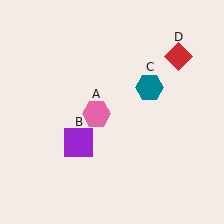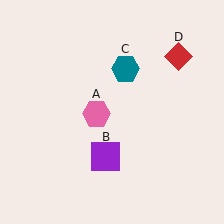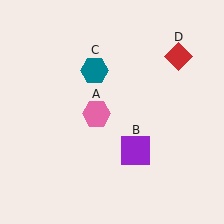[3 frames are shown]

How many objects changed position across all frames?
2 objects changed position: purple square (object B), teal hexagon (object C).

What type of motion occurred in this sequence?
The purple square (object B), teal hexagon (object C) rotated counterclockwise around the center of the scene.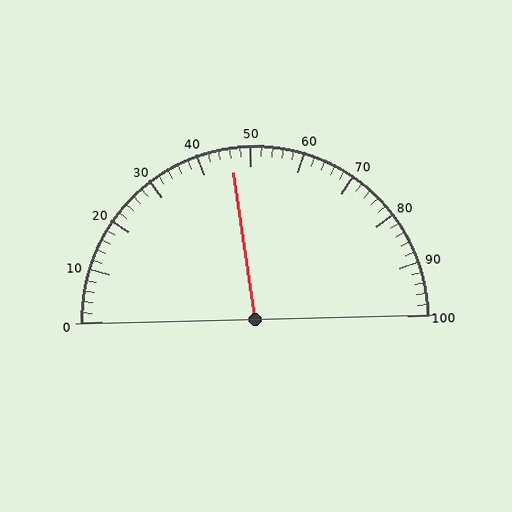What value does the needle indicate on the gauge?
The needle indicates approximately 46.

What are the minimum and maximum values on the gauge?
The gauge ranges from 0 to 100.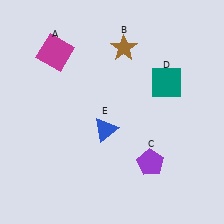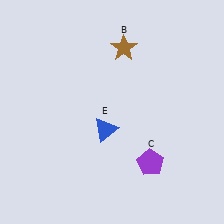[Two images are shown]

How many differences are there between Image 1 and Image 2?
There are 2 differences between the two images.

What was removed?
The magenta square (A), the teal square (D) were removed in Image 2.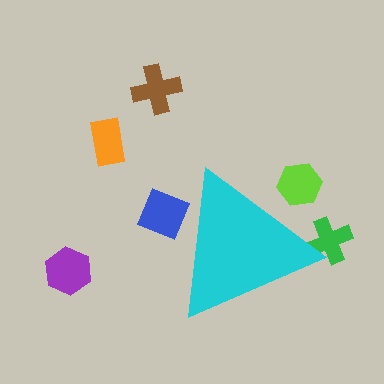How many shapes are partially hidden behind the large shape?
3 shapes are partially hidden.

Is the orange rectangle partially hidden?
No, the orange rectangle is fully visible.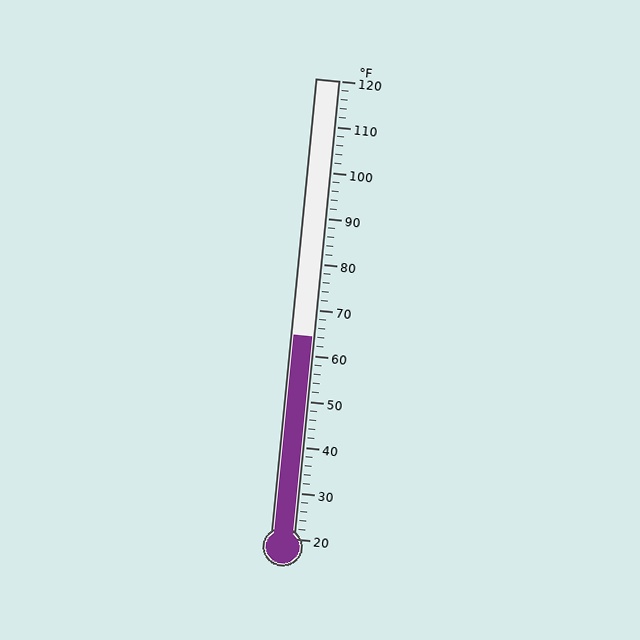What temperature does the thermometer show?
The thermometer shows approximately 64°F.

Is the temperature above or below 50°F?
The temperature is above 50°F.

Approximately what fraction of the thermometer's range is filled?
The thermometer is filled to approximately 45% of its range.